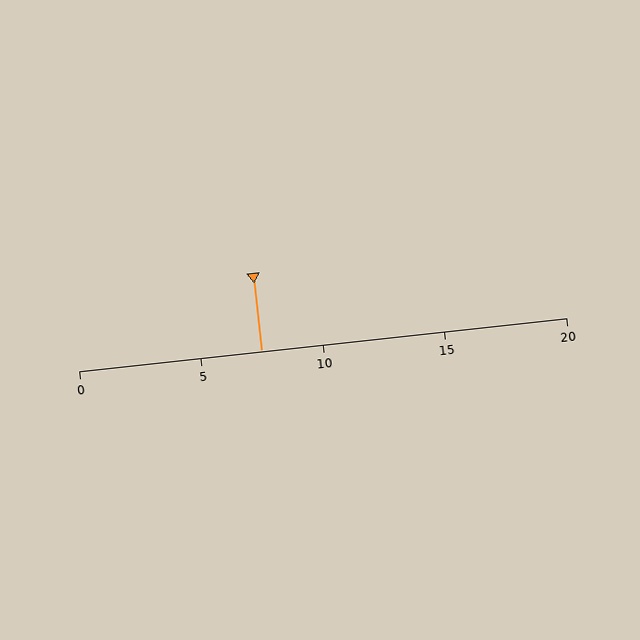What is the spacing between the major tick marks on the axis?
The major ticks are spaced 5 apart.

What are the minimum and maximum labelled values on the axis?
The axis runs from 0 to 20.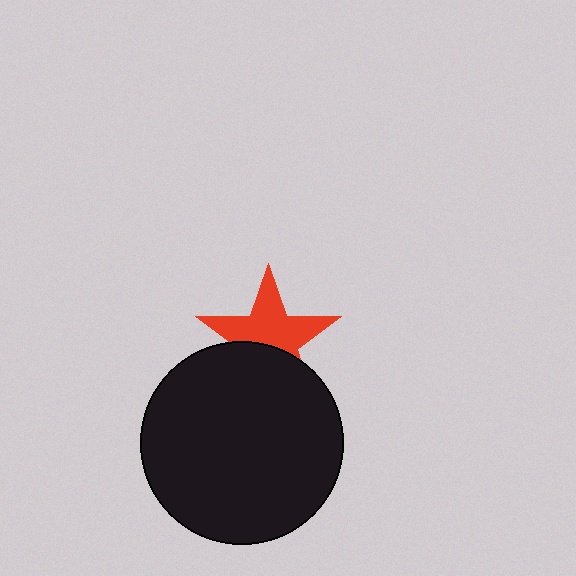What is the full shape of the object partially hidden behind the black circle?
The partially hidden object is a red star.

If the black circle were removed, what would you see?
You would see the complete red star.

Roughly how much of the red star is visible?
About half of it is visible (roughly 61%).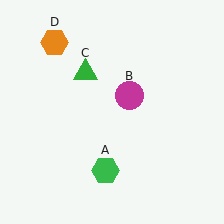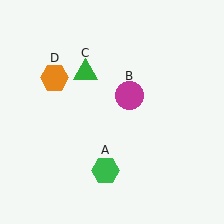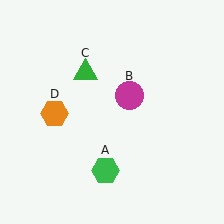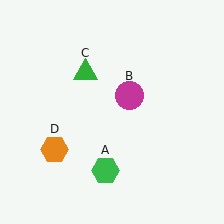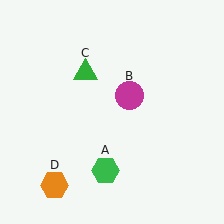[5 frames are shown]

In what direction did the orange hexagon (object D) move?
The orange hexagon (object D) moved down.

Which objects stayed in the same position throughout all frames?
Green hexagon (object A) and magenta circle (object B) and green triangle (object C) remained stationary.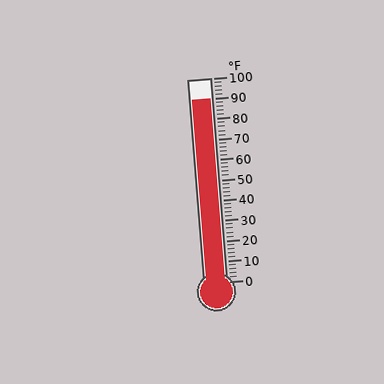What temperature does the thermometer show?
The thermometer shows approximately 90°F.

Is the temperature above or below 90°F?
The temperature is at 90°F.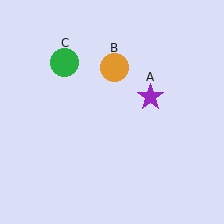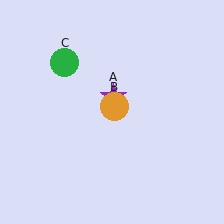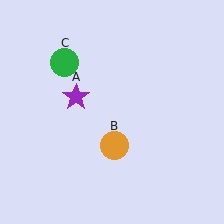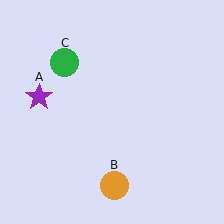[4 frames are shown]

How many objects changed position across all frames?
2 objects changed position: purple star (object A), orange circle (object B).